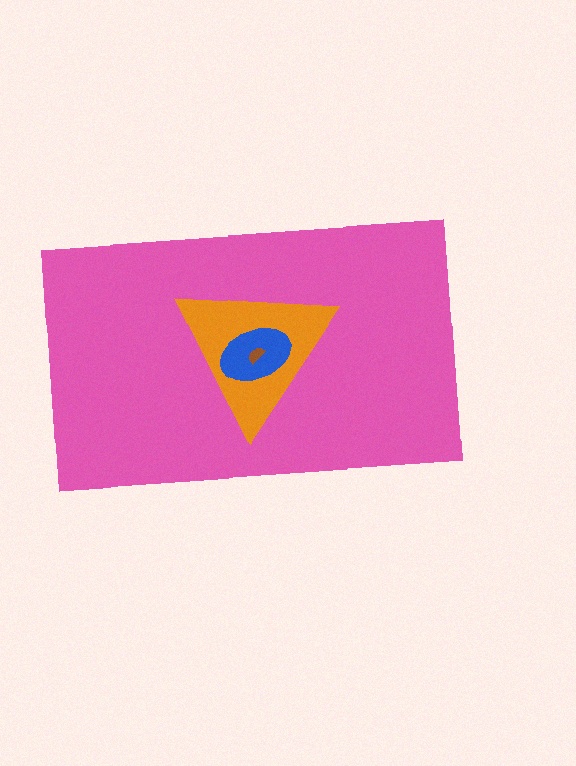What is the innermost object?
The brown semicircle.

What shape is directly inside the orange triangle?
The blue ellipse.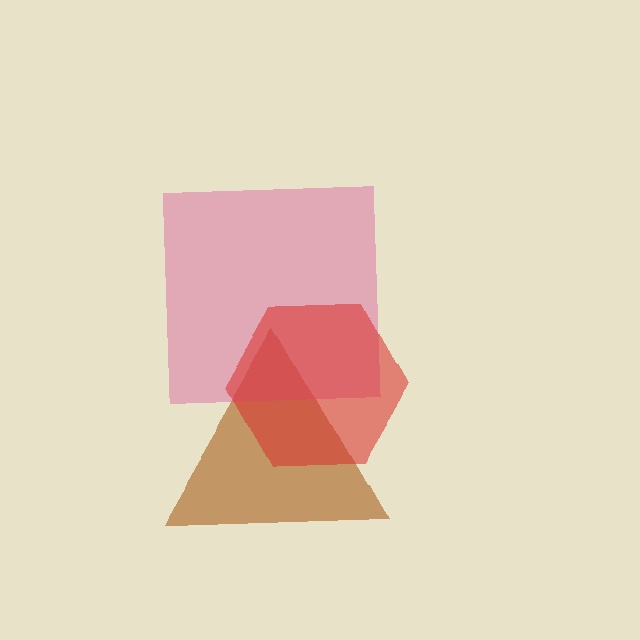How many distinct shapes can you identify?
There are 3 distinct shapes: a brown triangle, a pink square, a red hexagon.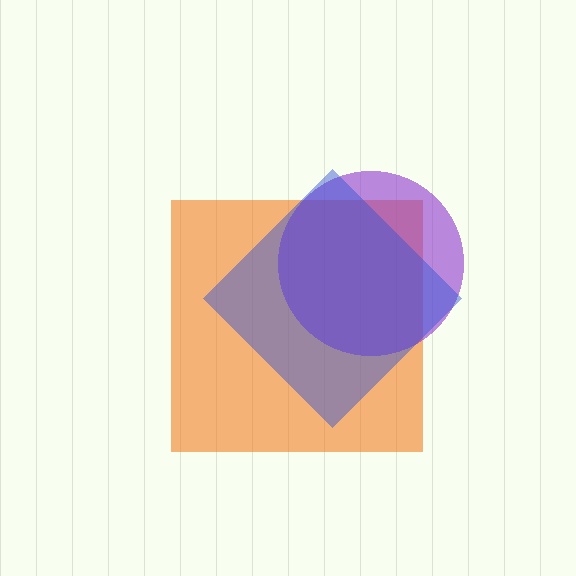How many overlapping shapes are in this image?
There are 3 overlapping shapes in the image.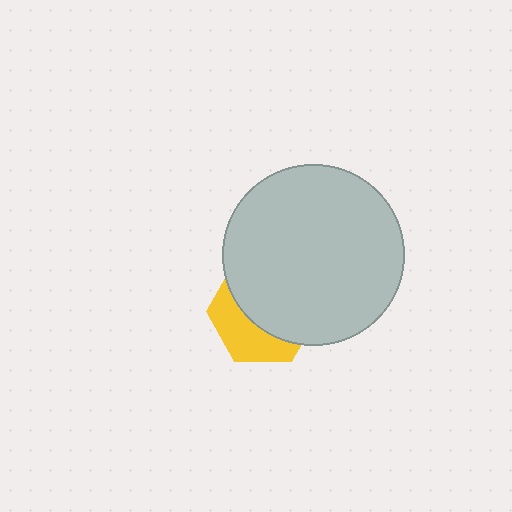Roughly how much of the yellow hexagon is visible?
A small part of it is visible (roughly 37%).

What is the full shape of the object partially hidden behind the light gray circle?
The partially hidden object is a yellow hexagon.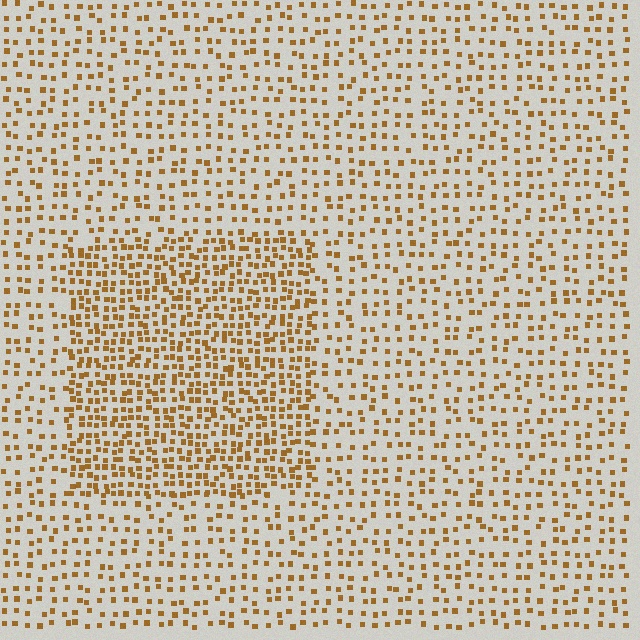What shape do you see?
I see a rectangle.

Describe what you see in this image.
The image contains small brown elements arranged at two different densities. A rectangle-shaped region is visible where the elements are more densely packed than the surrounding area.